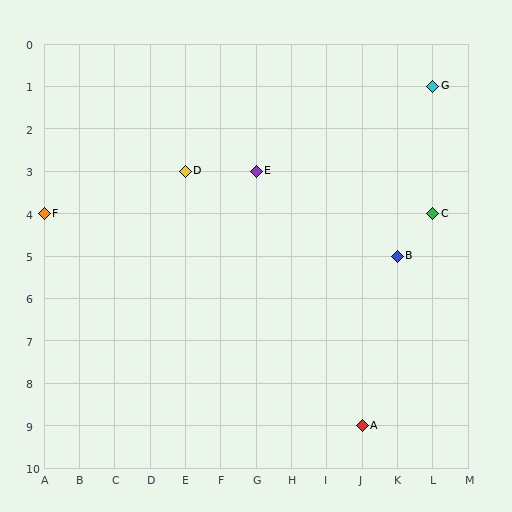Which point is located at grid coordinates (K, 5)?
Point B is at (K, 5).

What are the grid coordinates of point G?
Point G is at grid coordinates (L, 1).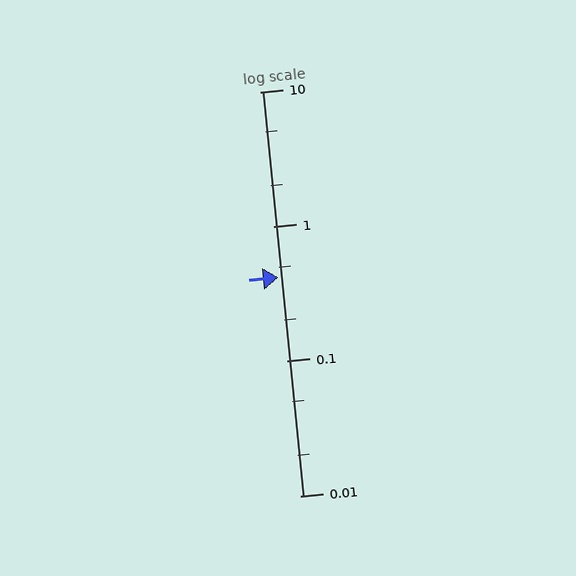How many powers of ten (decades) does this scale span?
The scale spans 3 decades, from 0.01 to 10.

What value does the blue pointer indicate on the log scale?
The pointer indicates approximately 0.42.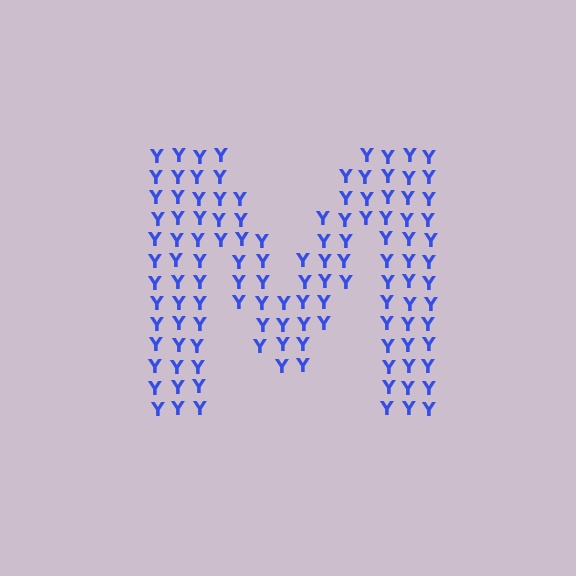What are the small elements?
The small elements are letter Y's.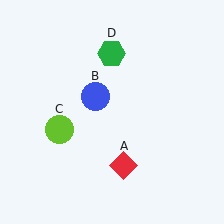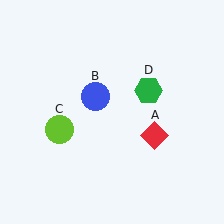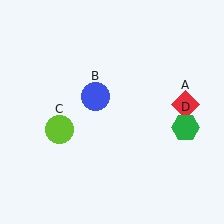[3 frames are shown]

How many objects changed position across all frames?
2 objects changed position: red diamond (object A), green hexagon (object D).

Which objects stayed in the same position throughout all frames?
Blue circle (object B) and lime circle (object C) remained stationary.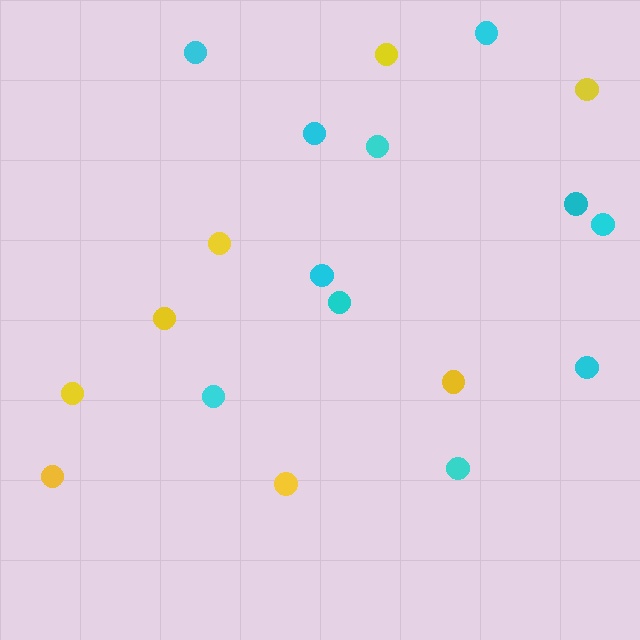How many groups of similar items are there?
There are 2 groups: one group of yellow circles (8) and one group of cyan circles (11).